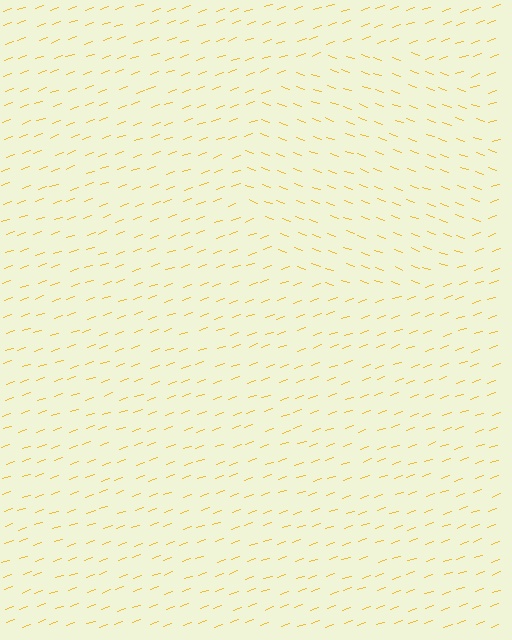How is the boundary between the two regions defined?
The boundary is defined purely by a change in line orientation (approximately 38 degrees difference). All lines are the same color and thickness.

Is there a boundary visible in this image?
Yes, there is a texture boundary formed by a change in line orientation.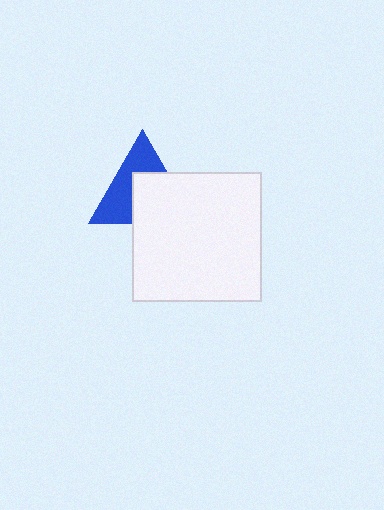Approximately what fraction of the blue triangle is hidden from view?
Roughly 51% of the blue triangle is hidden behind the white square.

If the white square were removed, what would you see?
You would see the complete blue triangle.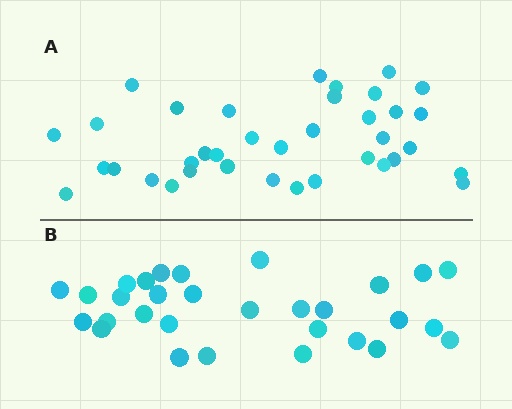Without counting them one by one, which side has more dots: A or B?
Region A (the top region) has more dots.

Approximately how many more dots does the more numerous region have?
Region A has roughly 8 or so more dots than region B.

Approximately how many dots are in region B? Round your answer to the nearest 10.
About 30 dots.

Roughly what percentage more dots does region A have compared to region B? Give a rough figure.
About 25% more.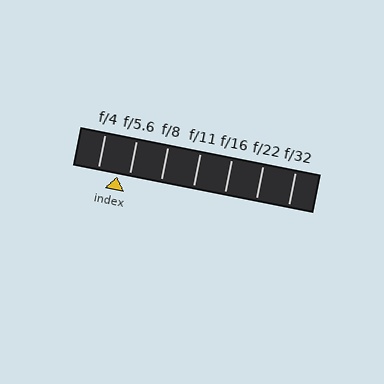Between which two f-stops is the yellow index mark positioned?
The index mark is between f/4 and f/5.6.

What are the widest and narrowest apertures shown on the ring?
The widest aperture shown is f/4 and the narrowest is f/32.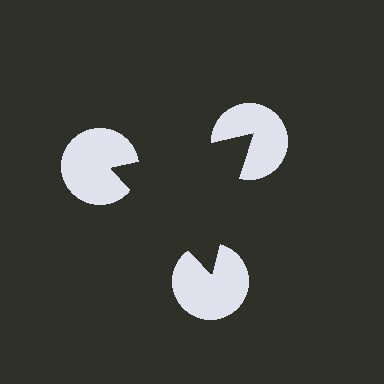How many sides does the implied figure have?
3 sides.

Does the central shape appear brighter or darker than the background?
It typically appears slightly darker than the background, even though no actual brightness change is drawn.